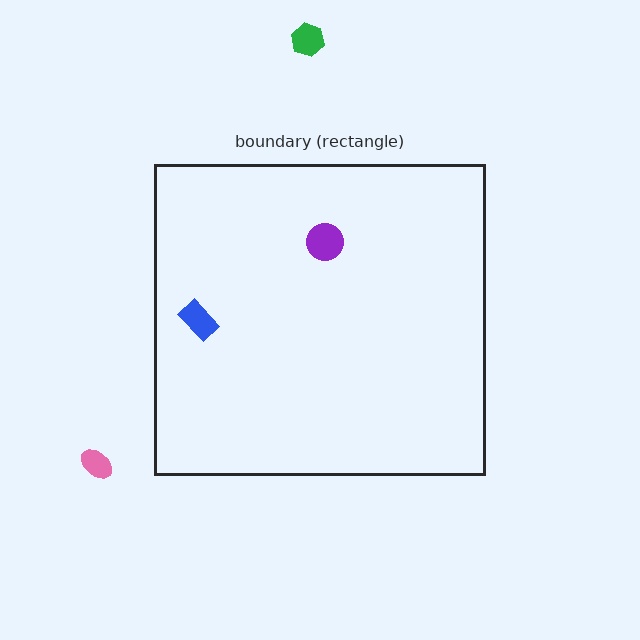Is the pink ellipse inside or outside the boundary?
Outside.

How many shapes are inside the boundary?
2 inside, 2 outside.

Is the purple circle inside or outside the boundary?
Inside.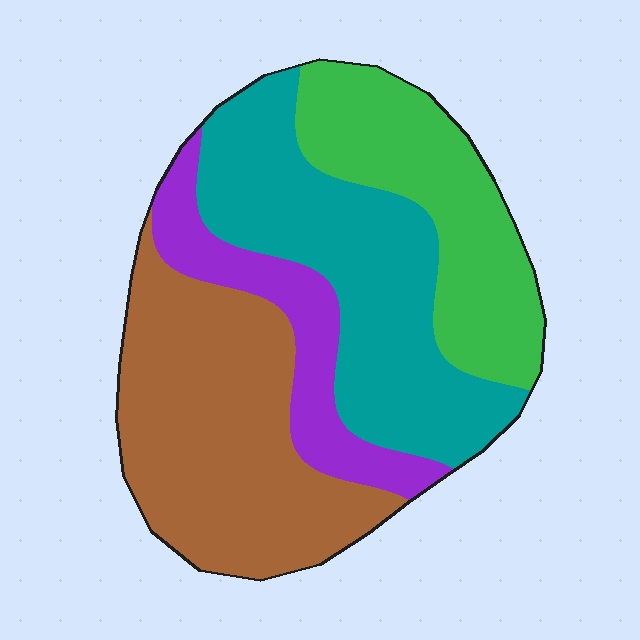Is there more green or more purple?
Green.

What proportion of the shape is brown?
Brown covers 33% of the shape.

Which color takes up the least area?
Purple, at roughly 15%.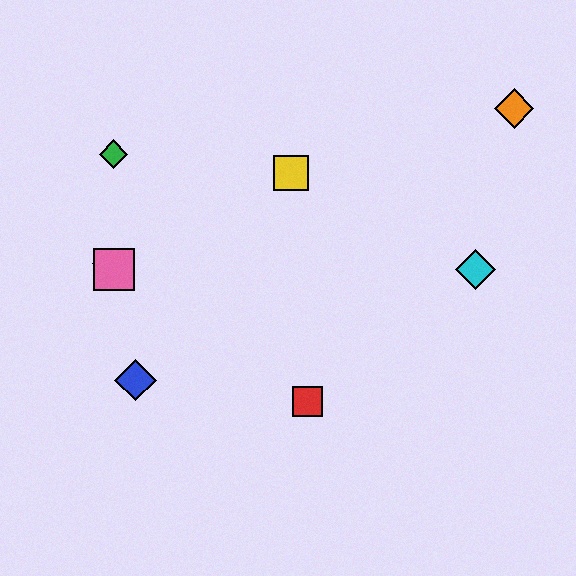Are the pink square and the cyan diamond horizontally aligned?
Yes, both are at y≈269.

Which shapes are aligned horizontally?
The purple star, the cyan diamond, the pink square are aligned horizontally.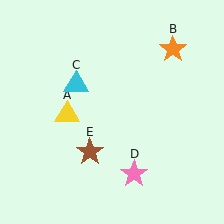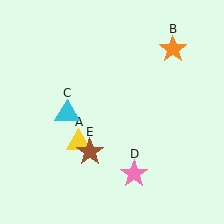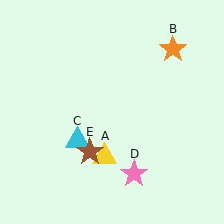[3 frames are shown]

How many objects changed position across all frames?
2 objects changed position: yellow triangle (object A), cyan triangle (object C).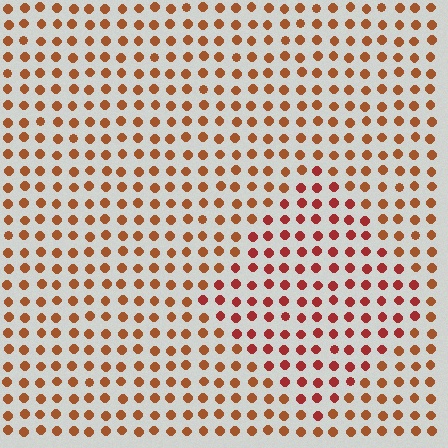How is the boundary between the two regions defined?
The boundary is defined purely by a slight shift in hue (about 23 degrees). Spacing, size, and orientation are identical on both sides.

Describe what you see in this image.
The image is filled with small brown elements in a uniform arrangement. A diamond-shaped region is visible where the elements are tinted to a slightly different hue, forming a subtle color boundary.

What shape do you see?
I see a diamond.